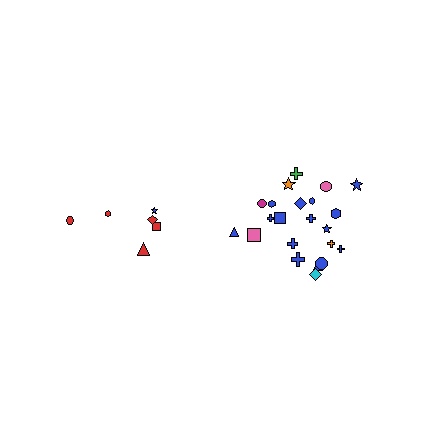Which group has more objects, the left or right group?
The right group.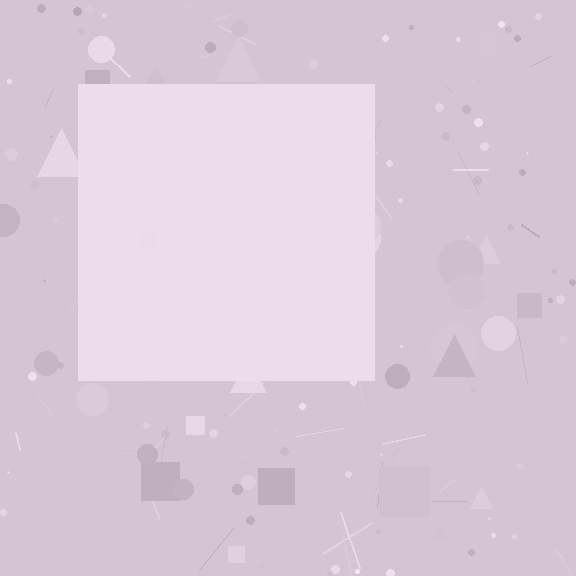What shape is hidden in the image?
A square is hidden in the image.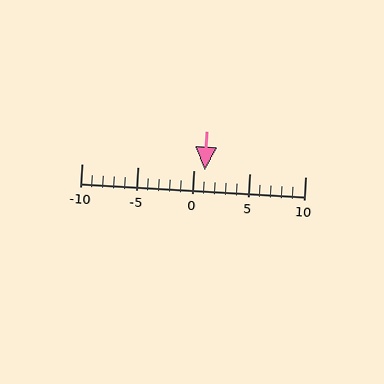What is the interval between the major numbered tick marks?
The major tick marks are spaced 5 units apart.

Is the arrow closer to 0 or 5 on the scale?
The arrow is closer to 0.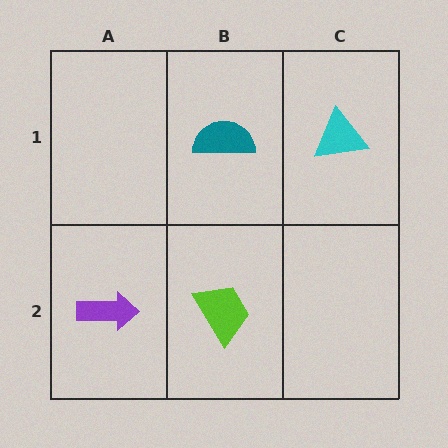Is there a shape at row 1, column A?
No, that cell is empty.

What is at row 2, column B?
A lime trapezoid.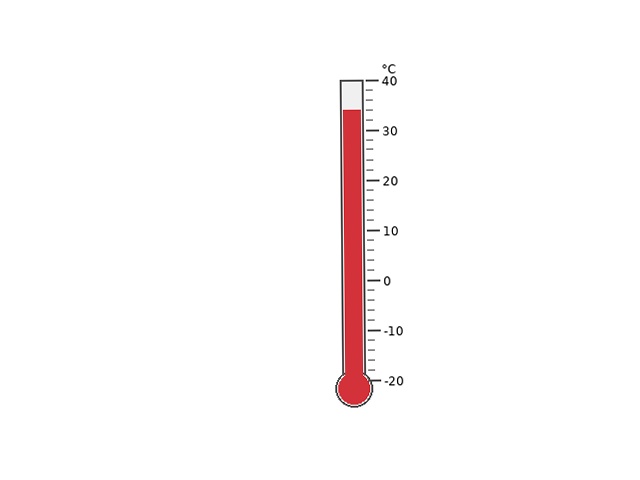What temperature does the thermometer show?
The thermometer shows approximately 34°C.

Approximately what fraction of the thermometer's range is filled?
The thermometer is filled to approximately 90% of its range.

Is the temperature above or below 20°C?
The temperature is above 20°C.